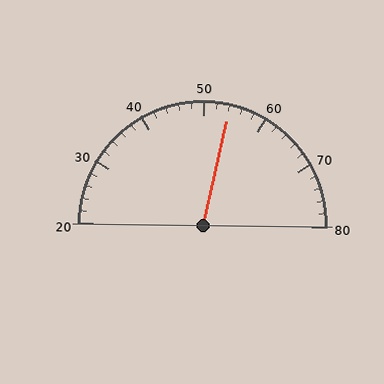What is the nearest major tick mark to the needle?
The nearest major tick mark is 50.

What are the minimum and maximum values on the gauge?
The gauge ranges from 20 to 80.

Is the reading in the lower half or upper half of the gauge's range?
The reading is in the upper half of the range (20 to 80).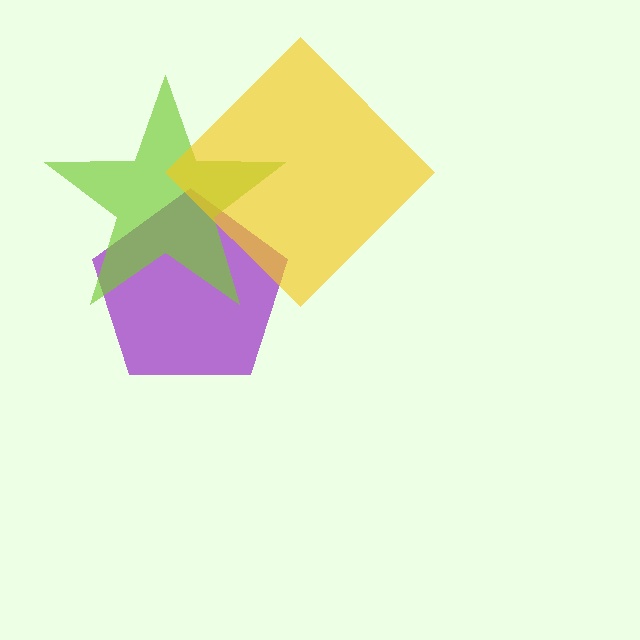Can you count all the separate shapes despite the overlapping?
Yes, there are 3 separate shapes.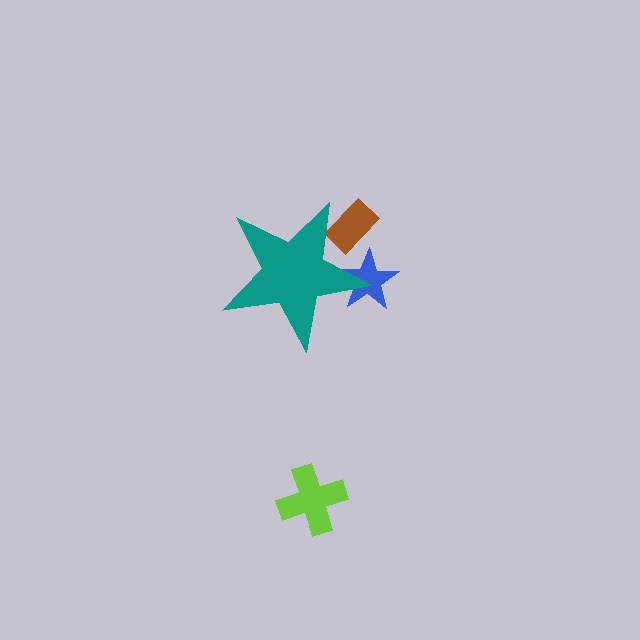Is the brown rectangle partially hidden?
Yes, the brown rectangle is partially hidden behind the teal star.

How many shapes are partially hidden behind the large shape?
2 shapes are partially hidden.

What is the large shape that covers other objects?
A teal star.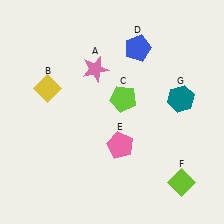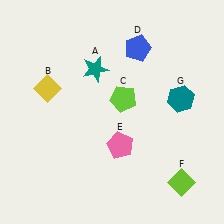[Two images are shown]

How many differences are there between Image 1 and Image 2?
There is 1 difference between the two images.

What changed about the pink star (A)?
In Image 1, A is pink. In Image 2, it changed to teal.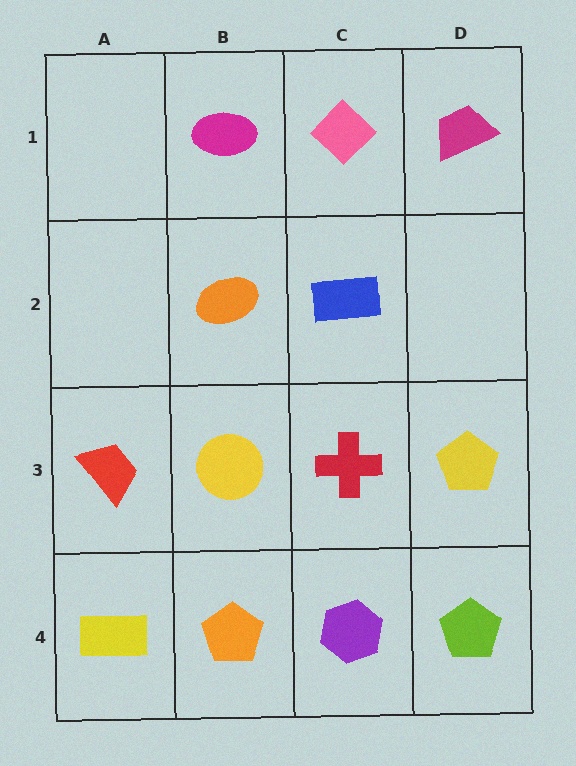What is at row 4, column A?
A yellow rectangle.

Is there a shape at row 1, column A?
No, that cell is empty.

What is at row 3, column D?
A yellow pentagon.